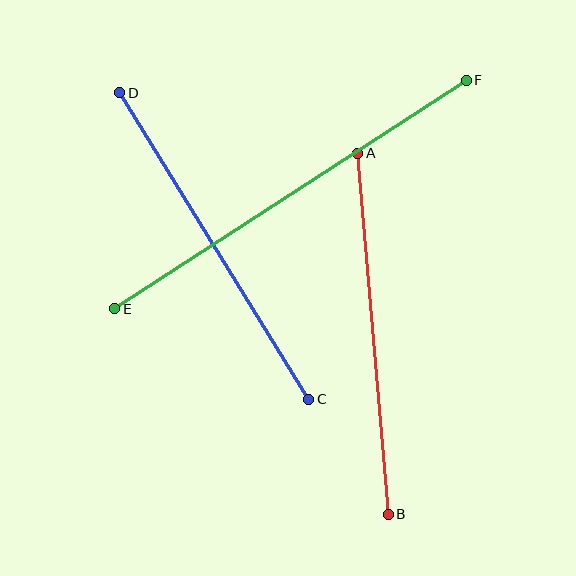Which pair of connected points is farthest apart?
Points E and F are farthest apart.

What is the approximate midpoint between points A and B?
The midpoint is at approximately (373, 334) pixels.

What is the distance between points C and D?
The distance is approximately 360 pixels.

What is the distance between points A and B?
The distance is approximately 362 pixels.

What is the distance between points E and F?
The distance is approximately 419 pixels.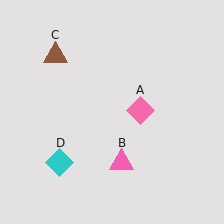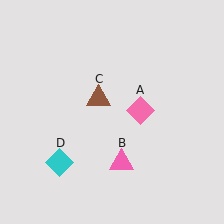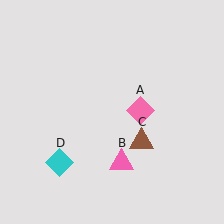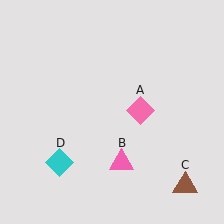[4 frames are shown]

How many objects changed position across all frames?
1 object changed position: brown triangle (object C).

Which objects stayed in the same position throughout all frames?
Pink diamond (object A) and pink triangle (object B) and cyan diamond (object D) remained stationary.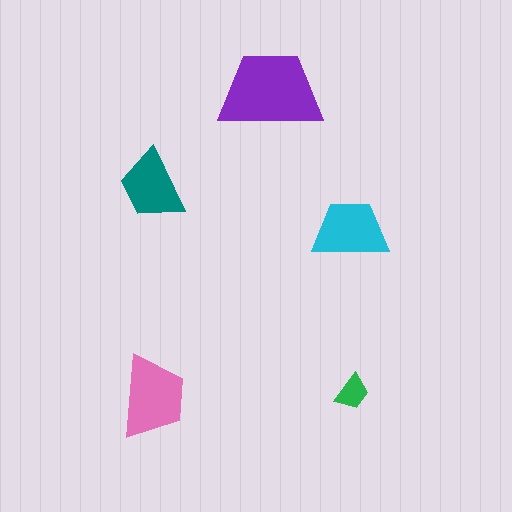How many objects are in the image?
There are 5 objects in the image.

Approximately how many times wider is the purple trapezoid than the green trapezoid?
About 3 times wider.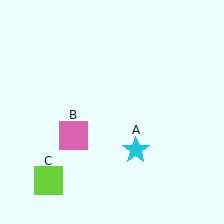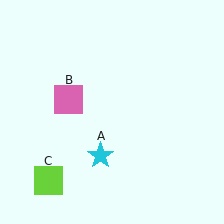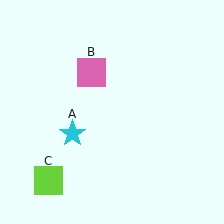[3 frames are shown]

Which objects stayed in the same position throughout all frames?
Lime square (object C) remained stationary.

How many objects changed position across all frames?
2 objects changed position: cyan star (object A), pink square (object B).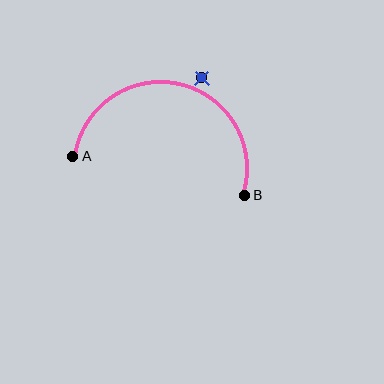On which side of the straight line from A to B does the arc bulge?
The arc bulges above the straight line connecting A and B.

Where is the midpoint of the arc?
The arc midpoint is the point on the curve farthest from the straight line joining A and B. It sits above that line.